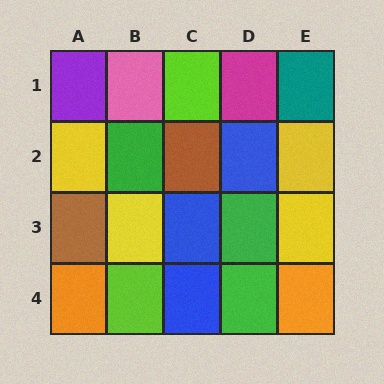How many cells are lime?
2 cells are lime.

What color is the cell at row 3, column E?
Yellow.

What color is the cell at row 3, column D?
Green.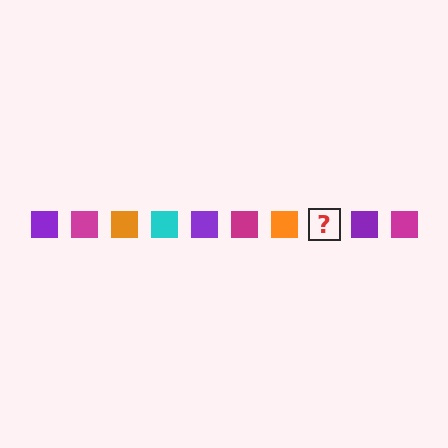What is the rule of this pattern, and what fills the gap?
The rule is that the pattern cycles through purple, magenta, orange, cyan squares. The gap should be filled with a cyan square.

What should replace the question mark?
The question mark should be replaced with a cyan square.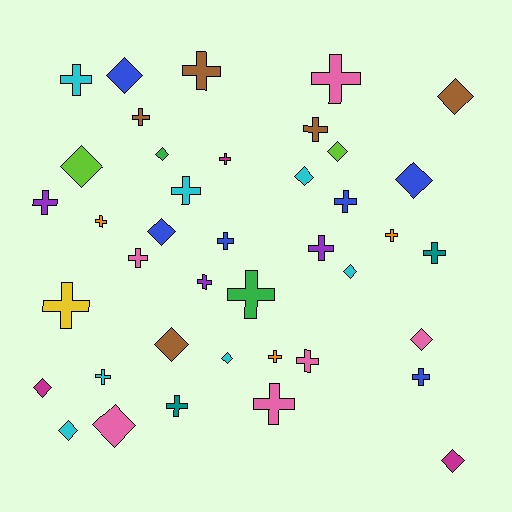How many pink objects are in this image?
There are 6 pink objects.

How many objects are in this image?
There are 40 objects.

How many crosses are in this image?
There are 24 crosses.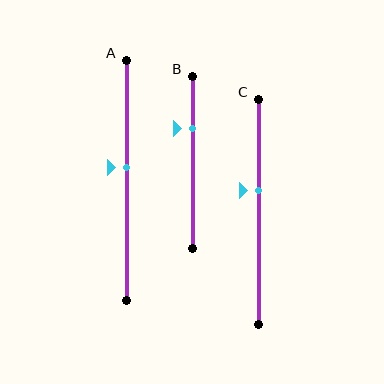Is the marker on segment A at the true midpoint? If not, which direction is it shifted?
No, the marker on segment A is shifted upward by about 5% of the segment length.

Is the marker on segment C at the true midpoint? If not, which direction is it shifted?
No, the marker on segment C is shifted upward by about 10% of the segment length.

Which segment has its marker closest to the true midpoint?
Segment A has its marker closest to the true midpoint.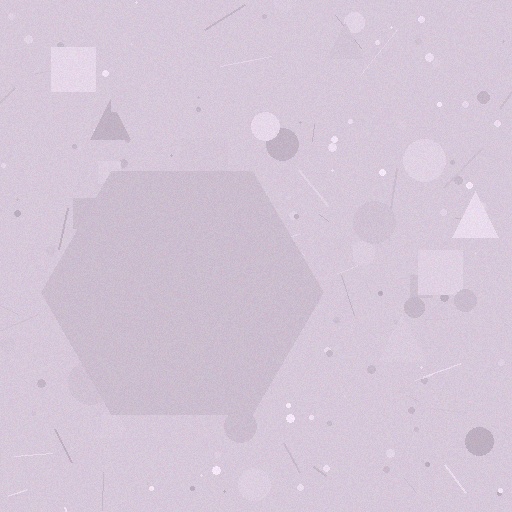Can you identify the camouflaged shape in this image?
The camouflaged shape is a hexagon.